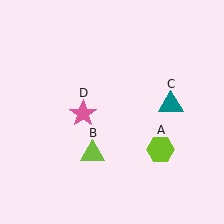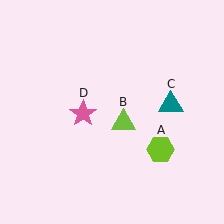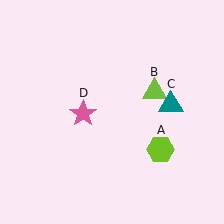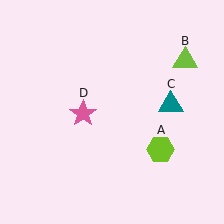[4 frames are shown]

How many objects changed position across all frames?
1 object changed position: lime triangle (object B).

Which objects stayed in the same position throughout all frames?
Lime hexagon (object A) and teal triangle (object C) and pink star (object D) remained stationary.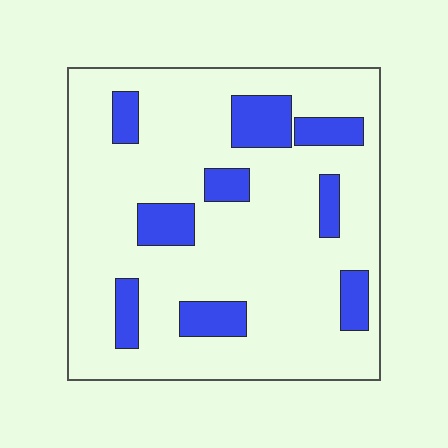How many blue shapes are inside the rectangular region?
9.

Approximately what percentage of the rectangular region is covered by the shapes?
Approximately 20%.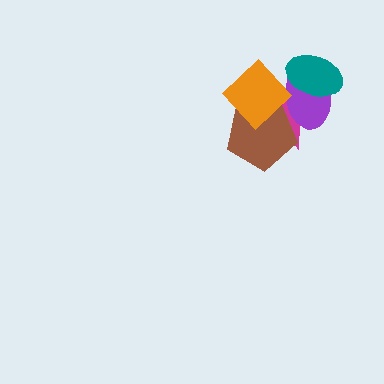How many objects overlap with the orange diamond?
3 objects overlap with the orange diamond.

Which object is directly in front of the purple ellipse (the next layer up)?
The teal ellipse is directly in front of the purple ellipse.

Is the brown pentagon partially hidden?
Yes, it is partially covered by another shape.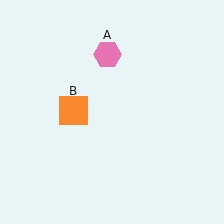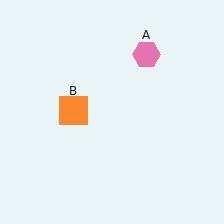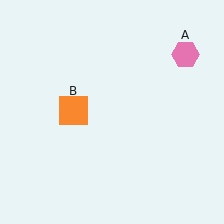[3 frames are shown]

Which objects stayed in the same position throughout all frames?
Orange square (object B) remained stationary.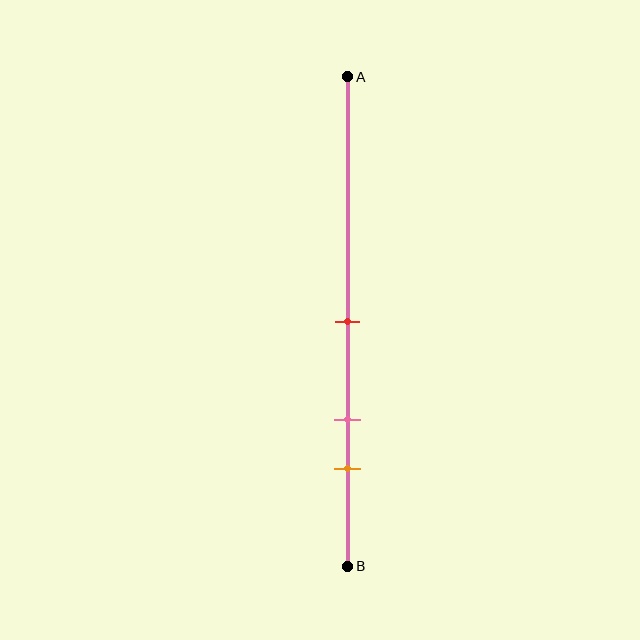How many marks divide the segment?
There are 3 marks dividing the segment.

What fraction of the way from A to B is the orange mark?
The orange mark is approximately 80% (0.8) of the way from A to B.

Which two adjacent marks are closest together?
The pink and orange marks are the closest adjacent pair.